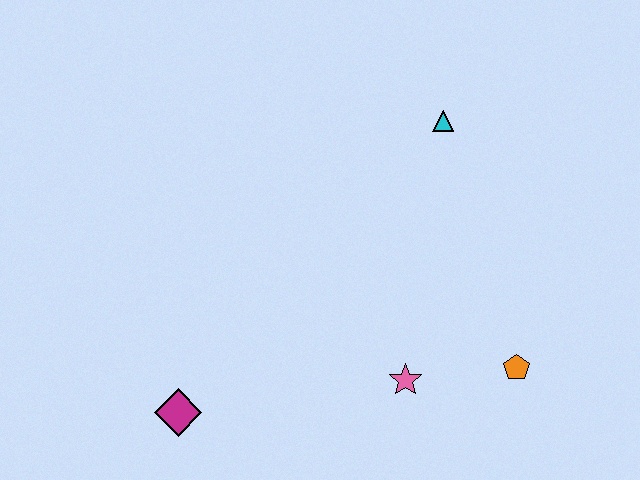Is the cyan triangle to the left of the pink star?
No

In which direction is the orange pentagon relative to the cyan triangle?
The orange pentagon is below the cyan triangle.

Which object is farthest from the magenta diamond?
The cyan triangle is farthest from the magenta diamond.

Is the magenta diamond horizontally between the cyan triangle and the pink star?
No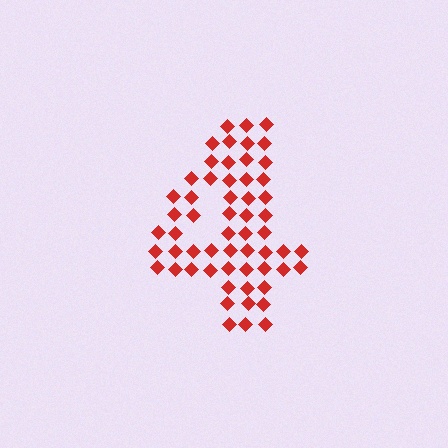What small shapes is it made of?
It is made of small diamonds.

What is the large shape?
The large shape is the digit 4.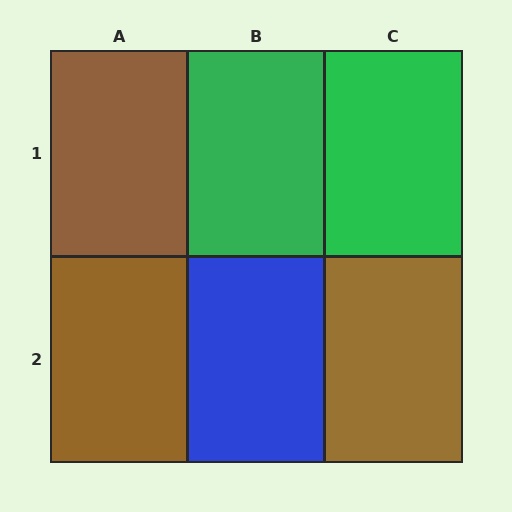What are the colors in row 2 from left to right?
Brown, blue, brown.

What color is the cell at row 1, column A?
Brown.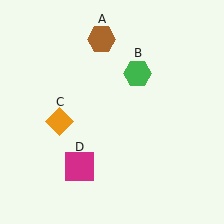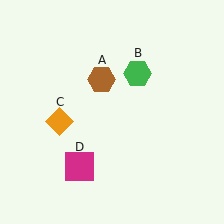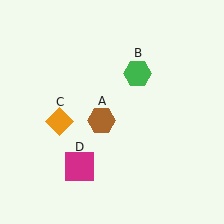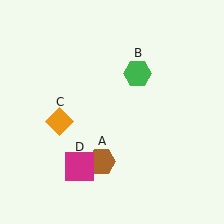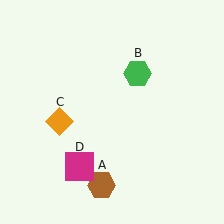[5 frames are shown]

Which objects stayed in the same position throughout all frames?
Green hexagon (object B) and orange diamond (object C) and magenta square (object D) remained stationary.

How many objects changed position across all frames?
1 object changed position: brown hexagon (object A).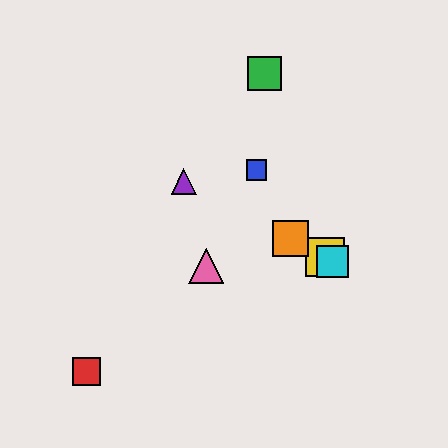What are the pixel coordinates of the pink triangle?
The pink triangle is at (206, 266).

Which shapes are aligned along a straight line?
The yellow square, the purple triangle, the orange square, the cyan square are aligned along a straight line.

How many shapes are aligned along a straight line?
4 shapes (the yellow square, the purple triangle, the orange square, the cyan square) are aligned along a straight line.